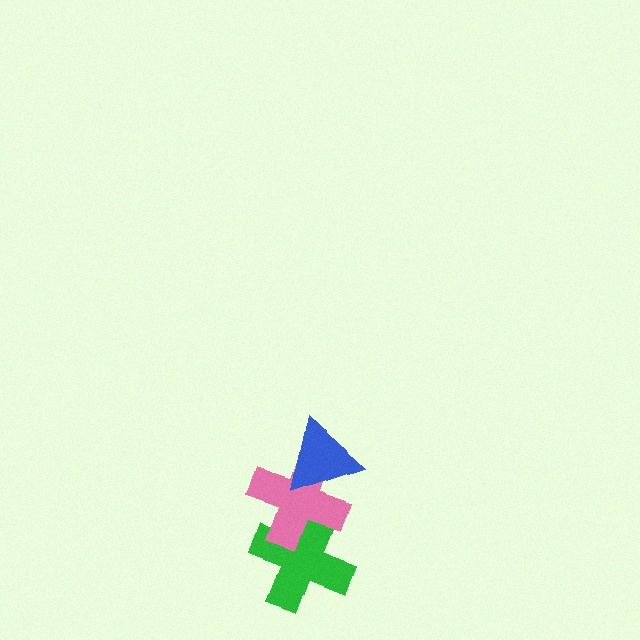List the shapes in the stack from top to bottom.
From top to bottom: the blue triangle, the pink cross, the green cross.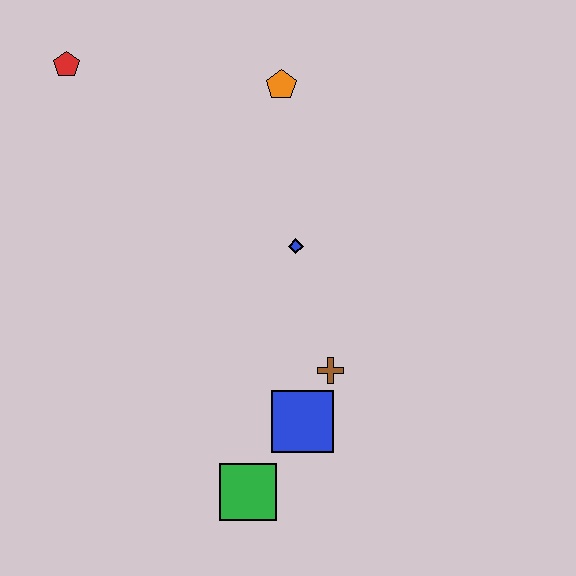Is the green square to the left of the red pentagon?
No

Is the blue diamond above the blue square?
Yes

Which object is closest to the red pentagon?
The orange pentagon is closest to the red pentagon.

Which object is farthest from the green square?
The red pentagon is farthest from the green square.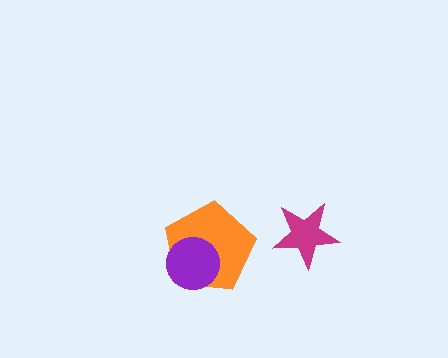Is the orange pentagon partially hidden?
Yes, it is partially covered by another shape.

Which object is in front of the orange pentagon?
The purple circle is in front of the orange pentagon.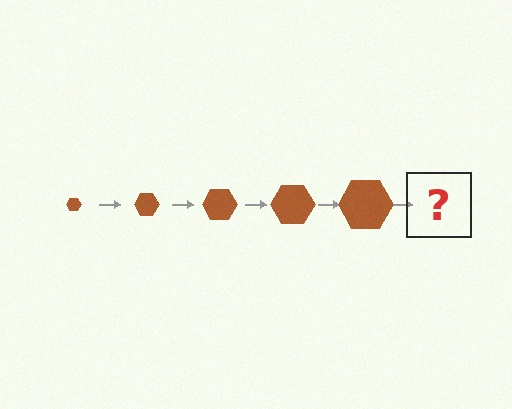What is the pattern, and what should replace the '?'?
The pattern is that the hexagon gets progressively larger each step. The '?' should be a brown hexagon, larger than the previous one.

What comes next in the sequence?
The next element should be a brown hexagon, larger than the previous one.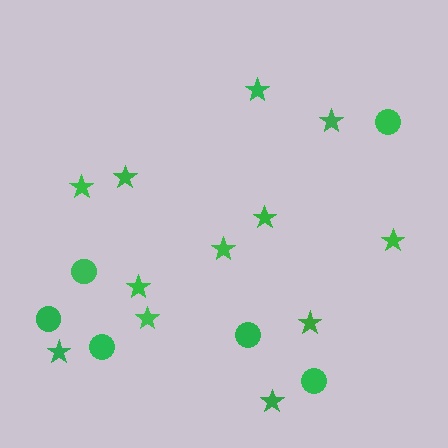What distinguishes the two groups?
There are 2 groups: one group of stars (12) and one group of circles (6).